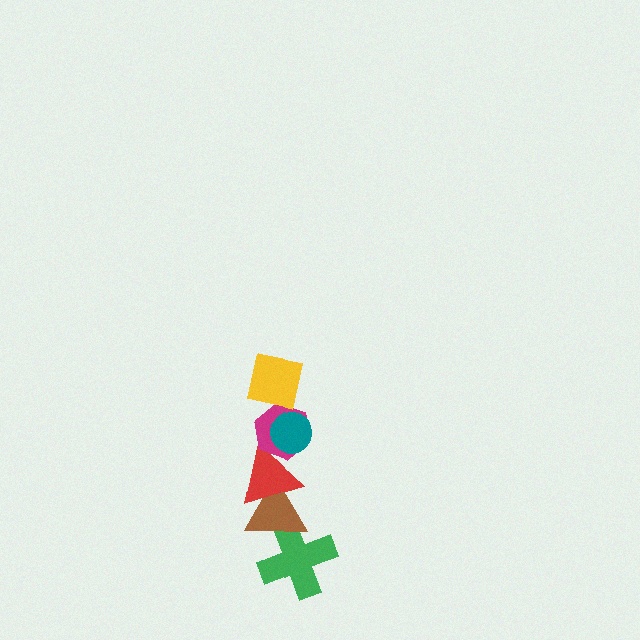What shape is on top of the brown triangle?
The red triangle is on top of the brown triangle.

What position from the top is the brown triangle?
The brown triangle is 5th from the top.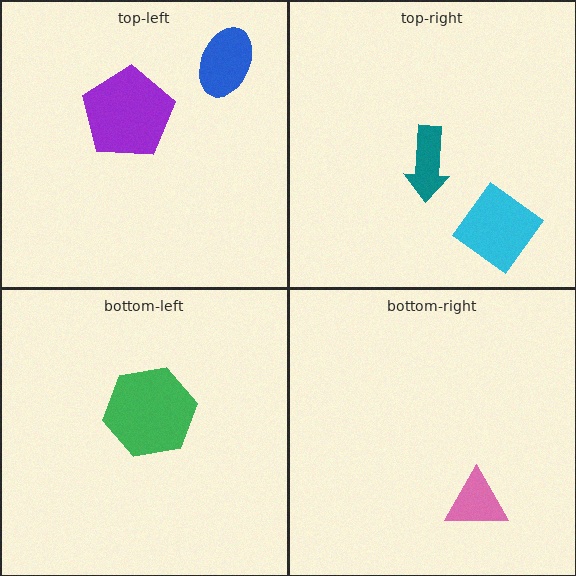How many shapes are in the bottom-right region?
1.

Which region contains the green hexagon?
The bottom-left region.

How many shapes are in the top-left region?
2.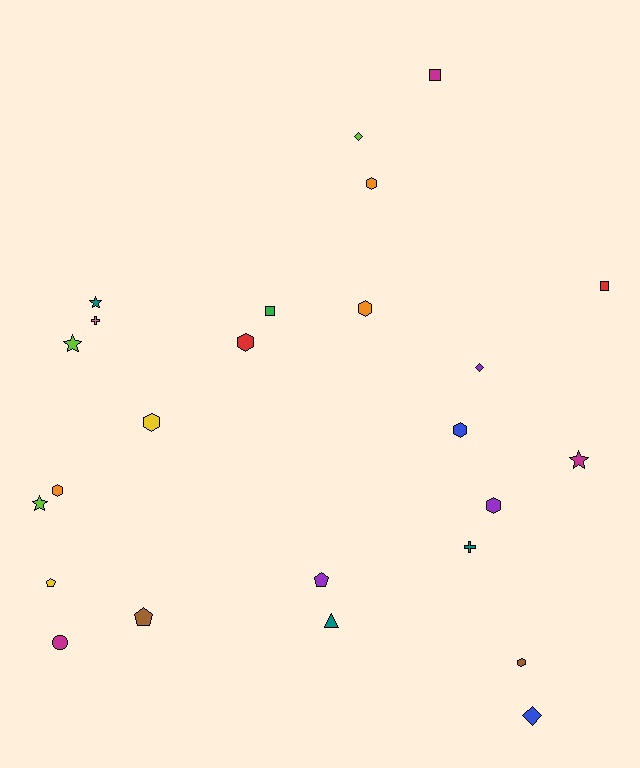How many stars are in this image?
There are 4 stars.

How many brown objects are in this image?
There are 2 brown objects.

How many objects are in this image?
There are 25 objects.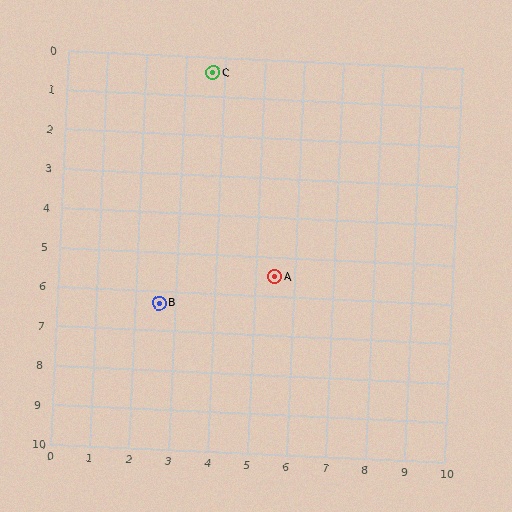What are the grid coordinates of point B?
Point B is at approximately (2.6, 6.3).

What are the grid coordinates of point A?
Point A is at approximately (5.5, 5.5).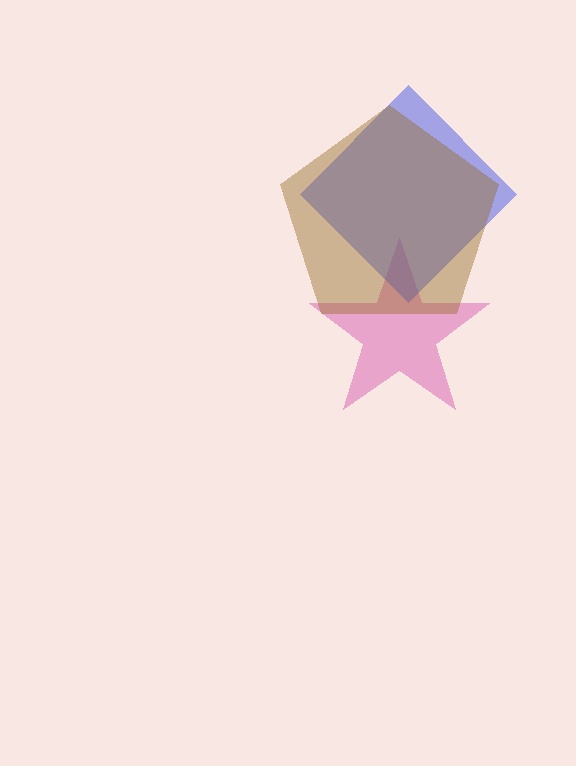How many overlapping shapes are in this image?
There are 3 overlapping shapes in the image.